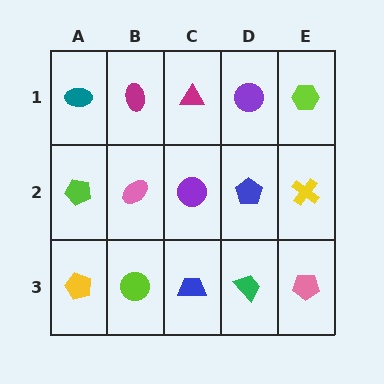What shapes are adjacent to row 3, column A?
A lime pentagon (row 2, column A), a lime circle (row 3, column B).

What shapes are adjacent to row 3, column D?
A blue pentagon (row 2, column D), a blue trapezoid (row 3, column C), a pink pentagon (row 3, column E).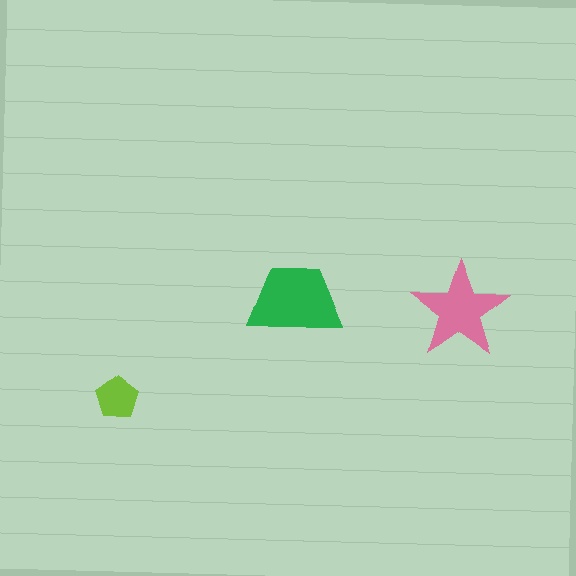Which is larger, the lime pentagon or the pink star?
The pink star.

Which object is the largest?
The green trapezoid.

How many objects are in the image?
There are 3 objects in the image.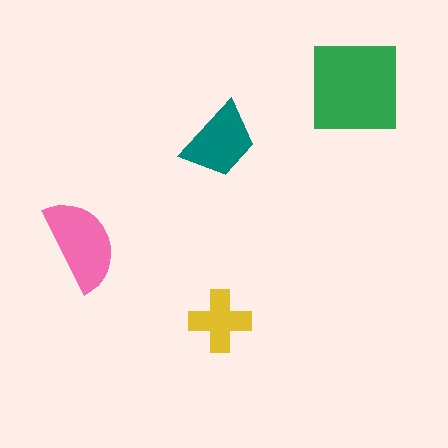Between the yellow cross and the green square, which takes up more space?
The green square.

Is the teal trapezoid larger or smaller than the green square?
Smaller.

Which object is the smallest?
The yellow cross.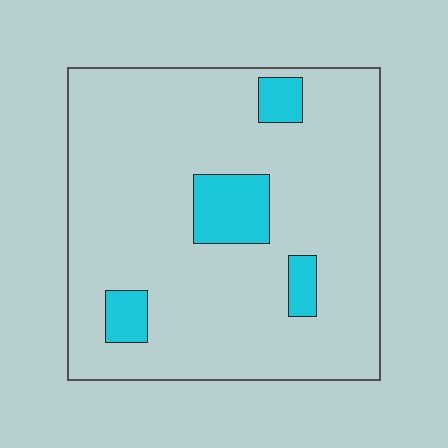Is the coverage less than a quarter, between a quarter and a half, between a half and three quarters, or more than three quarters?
Less than a quarter.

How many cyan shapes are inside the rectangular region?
4.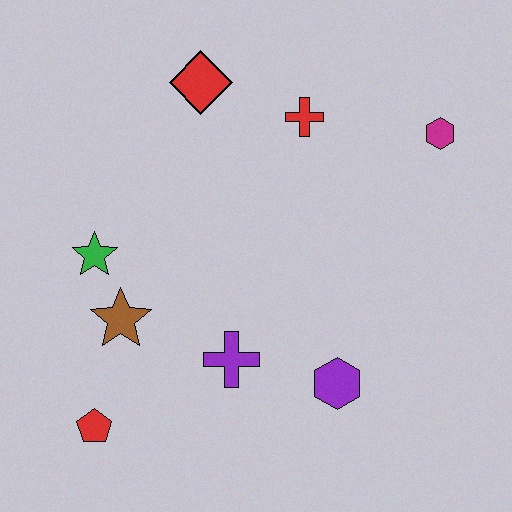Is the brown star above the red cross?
No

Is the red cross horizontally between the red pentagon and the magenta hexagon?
Yes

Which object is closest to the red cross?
The red diamond is closest to the red cross.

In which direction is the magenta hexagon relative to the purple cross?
The magenta hexagon is above the purple cross.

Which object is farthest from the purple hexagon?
The red diamond is farthest from the purple hexagon.